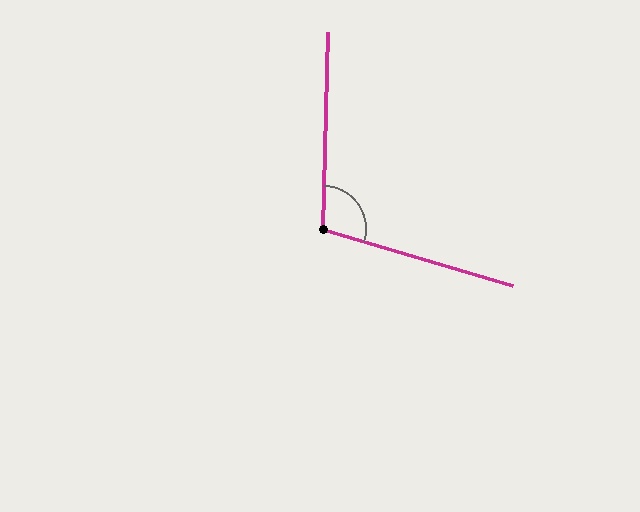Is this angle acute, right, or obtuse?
It is obtuse.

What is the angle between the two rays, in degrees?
Approximately 105 degrees.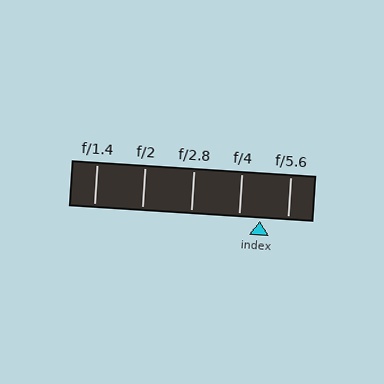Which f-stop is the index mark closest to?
The index mark is closest to f/4.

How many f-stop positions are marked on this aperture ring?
There are 5 f-stop positions marked.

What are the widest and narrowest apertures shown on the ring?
The widest aperture shown is f/1.4 and the narrowest is f/5.6.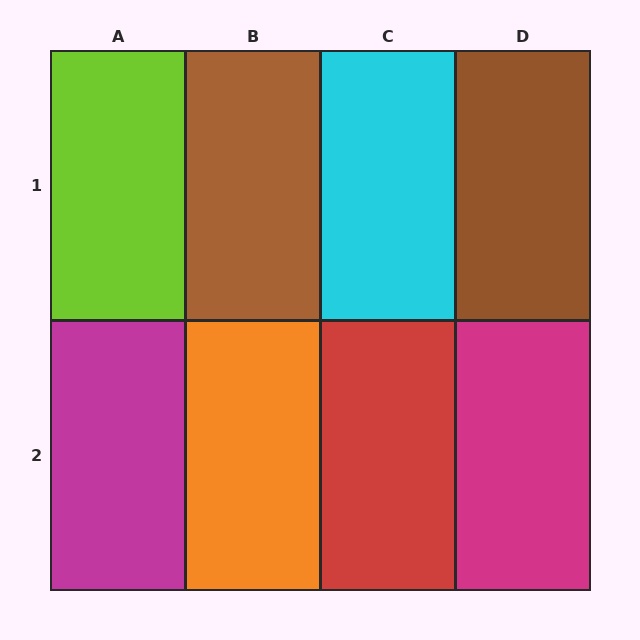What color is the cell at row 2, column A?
Magenta.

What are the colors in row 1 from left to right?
Lime, brown, cyan, brown.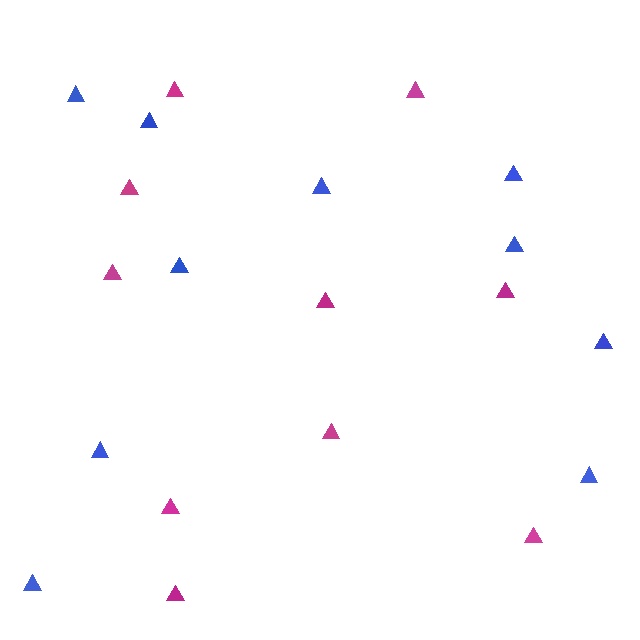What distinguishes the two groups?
There are 2 groups: one group of blue triangles (10) and one group of magenta triangles (10).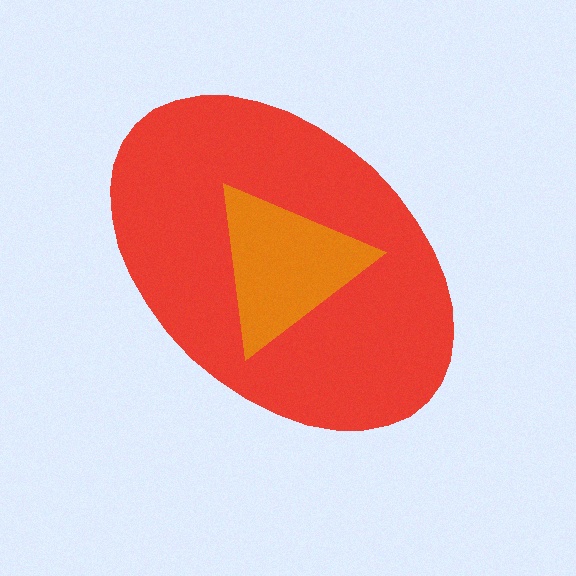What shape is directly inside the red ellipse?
The orange triangle.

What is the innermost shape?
The orange triangle.